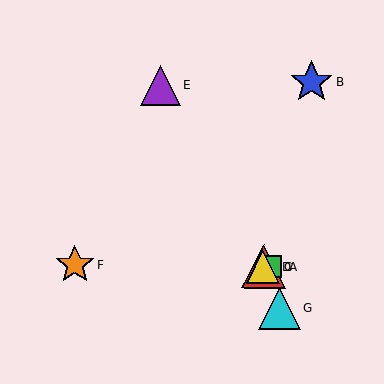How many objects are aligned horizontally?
4 objects (A, C, D, F) are aligned horizontally.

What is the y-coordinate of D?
Object D is at y≈266.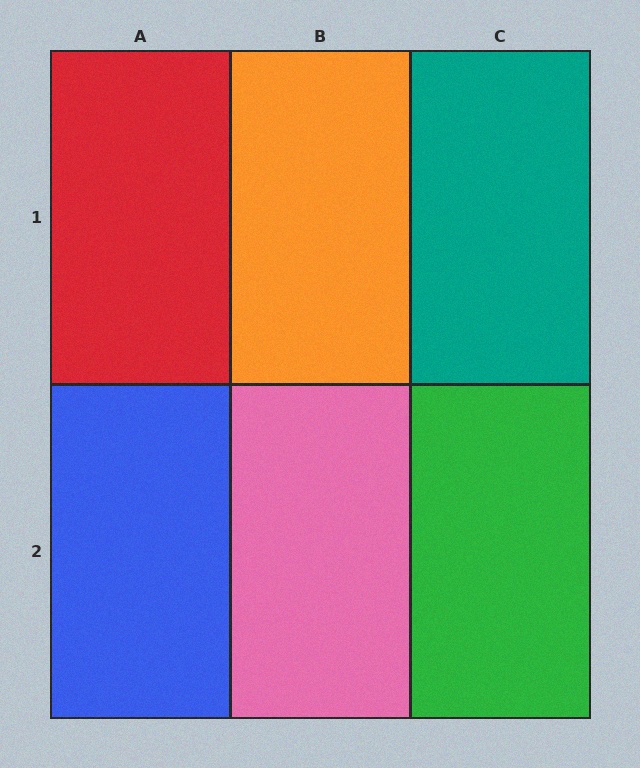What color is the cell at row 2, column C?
Green.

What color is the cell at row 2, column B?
Pink.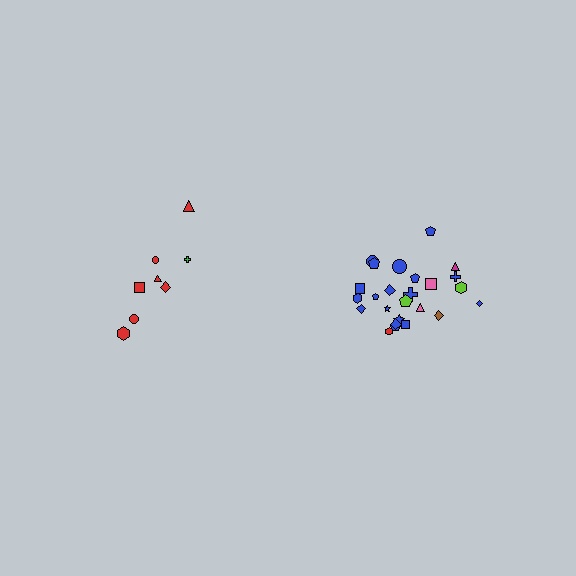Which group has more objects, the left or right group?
The right group.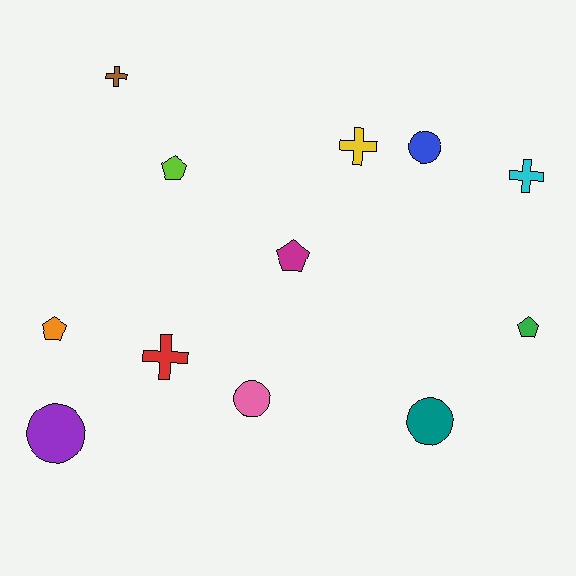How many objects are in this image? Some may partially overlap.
There are 12 objects.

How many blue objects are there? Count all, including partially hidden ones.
There is 1 blue object.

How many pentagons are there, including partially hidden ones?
There are 4 pentagons.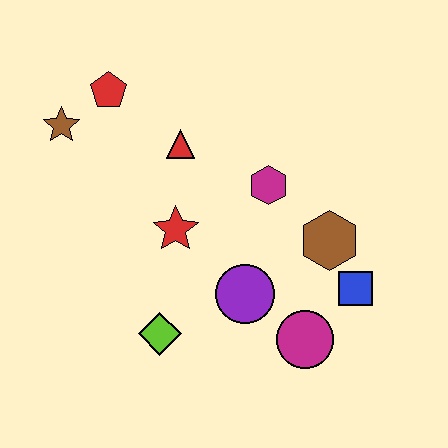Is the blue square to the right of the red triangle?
Yes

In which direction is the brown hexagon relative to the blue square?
The brown hexagon is above the blue square.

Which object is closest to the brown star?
The red pentagon is closest to the brown star.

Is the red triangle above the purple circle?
Yes